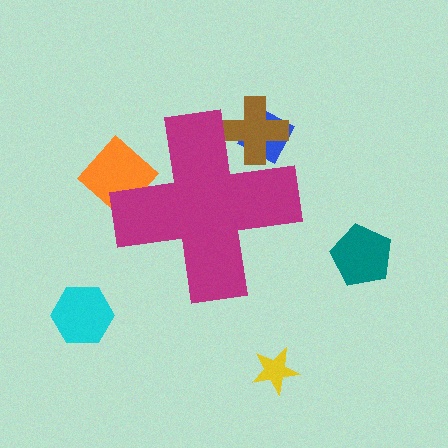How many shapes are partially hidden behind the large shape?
3 shapes are partially hidden.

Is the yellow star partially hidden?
No, the yellow star is fully visible.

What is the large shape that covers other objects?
A magenta cross.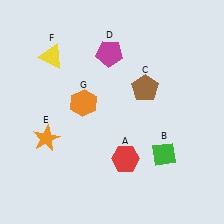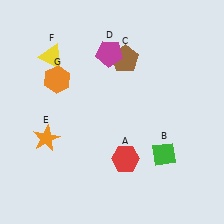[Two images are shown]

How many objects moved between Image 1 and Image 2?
2 objects moved between the two images.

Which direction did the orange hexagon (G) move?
The orange hexagon (G) moved left.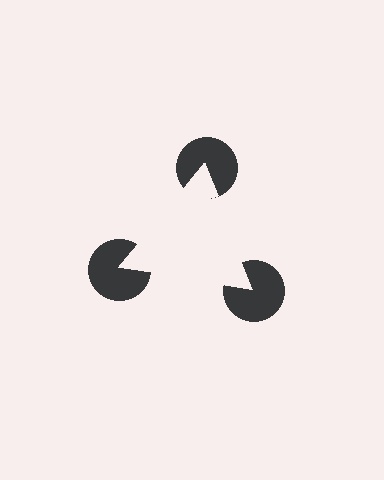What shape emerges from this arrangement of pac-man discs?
An illusory triangle — its edges are inferred from the aligned wedge cuts in the pac-man discs, not physically drawn.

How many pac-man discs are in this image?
There are 3 — one at each vertex of the illusory triangle.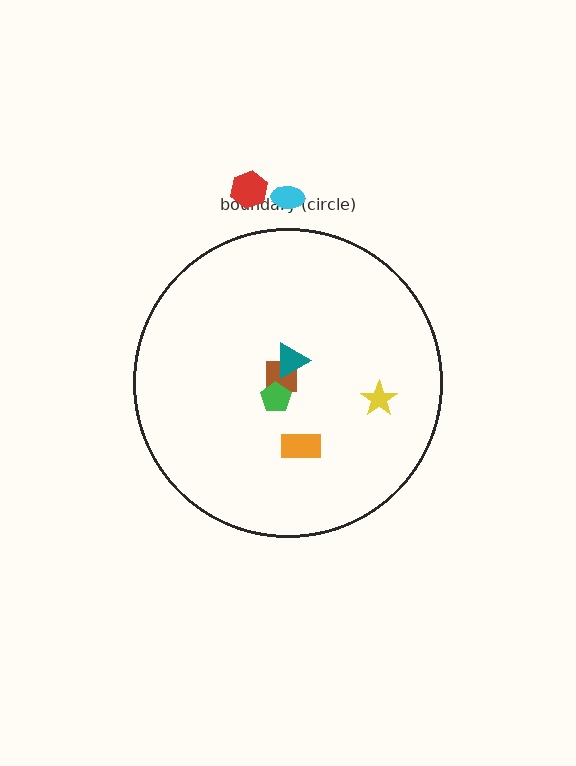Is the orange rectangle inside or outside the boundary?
Inside.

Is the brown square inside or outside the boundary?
Inside.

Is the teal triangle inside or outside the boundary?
Inside.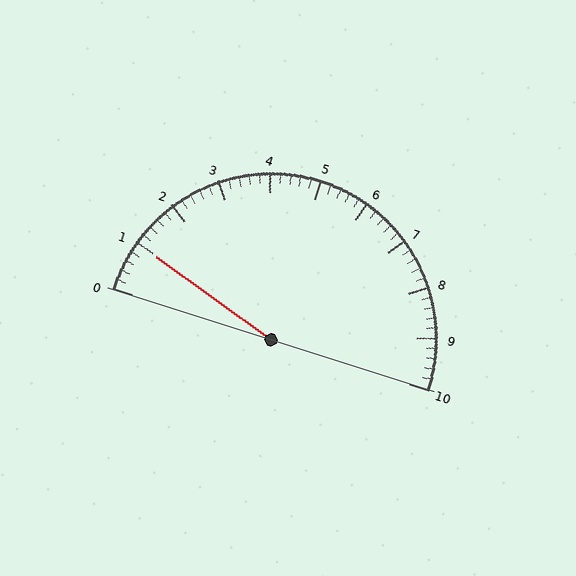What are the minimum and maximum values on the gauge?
The gauge ranges from 0 to 10.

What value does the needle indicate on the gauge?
The needle indicates approximately 1.0.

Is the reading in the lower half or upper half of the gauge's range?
The reading is in the lower half of the range (0 to 10).